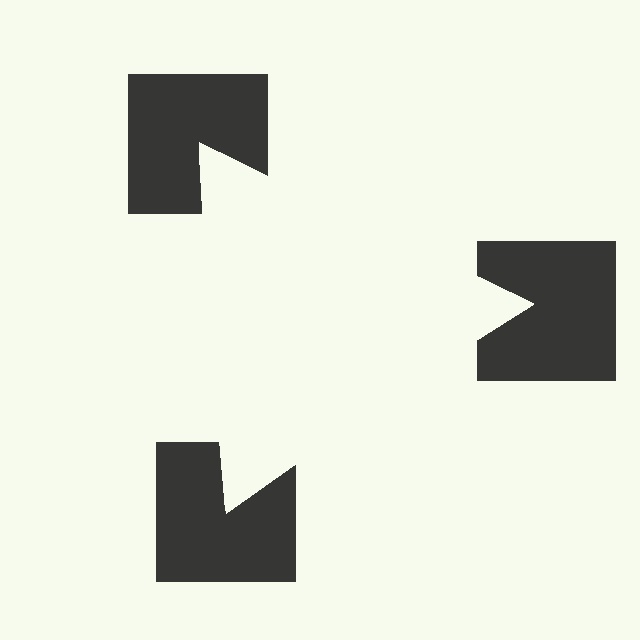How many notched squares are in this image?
There are 3 — one at each vertex of the illusory triangle.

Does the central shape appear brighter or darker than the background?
It typically appears slightly brighter than the background, even though no actual brightness change is drawn.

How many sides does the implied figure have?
3 sides.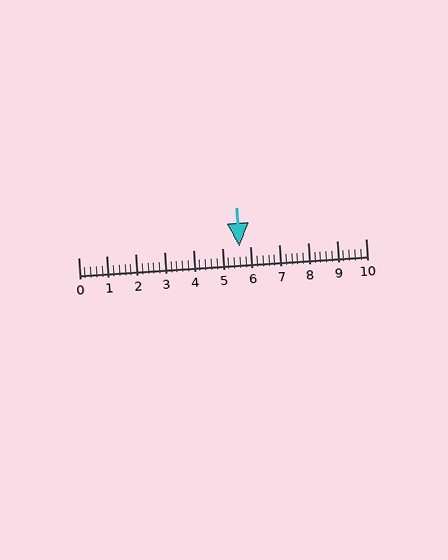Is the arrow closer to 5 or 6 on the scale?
The arrow is closer to 6.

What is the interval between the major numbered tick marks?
The major tick marks are spaced 1 units apart.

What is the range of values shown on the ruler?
The ruler shows values from 0 to 10.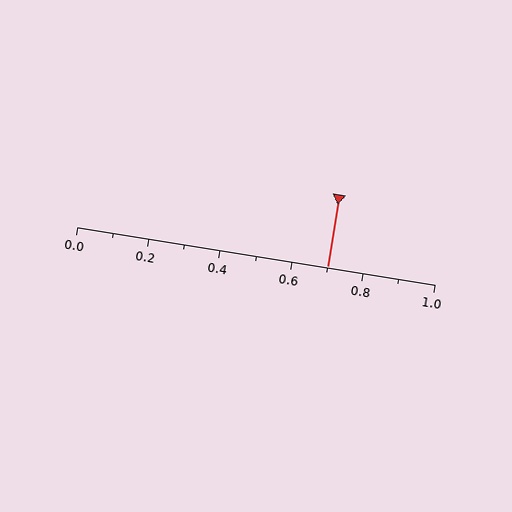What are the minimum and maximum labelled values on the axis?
The axis runs from 0.0 to 1.0.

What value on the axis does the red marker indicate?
The marker indicates approximately 0.7.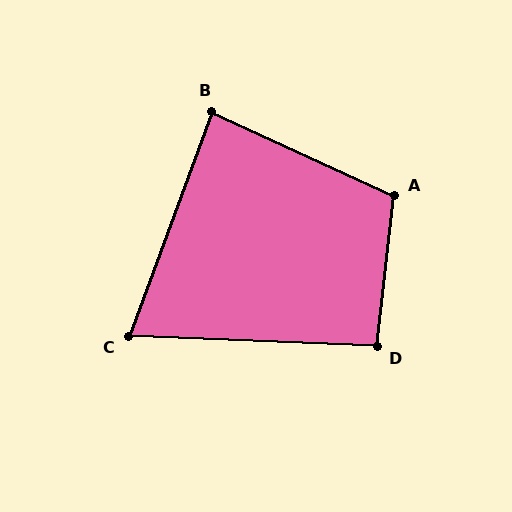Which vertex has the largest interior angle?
A, at approximately 108 degrees.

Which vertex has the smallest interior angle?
C, at approximately 72 degrees.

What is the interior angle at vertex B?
Approximately 86 degrees (approximately right).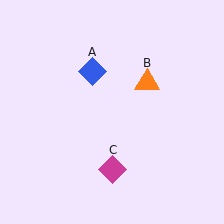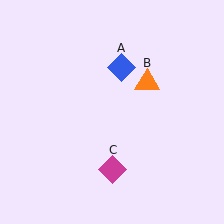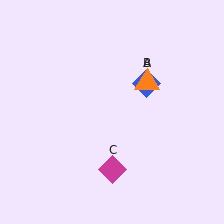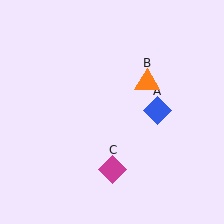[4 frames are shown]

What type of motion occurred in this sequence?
The blue diamond (object A) rotated clockwise around the center of the scene.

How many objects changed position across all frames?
1 object changed position: blue diamond (object A).